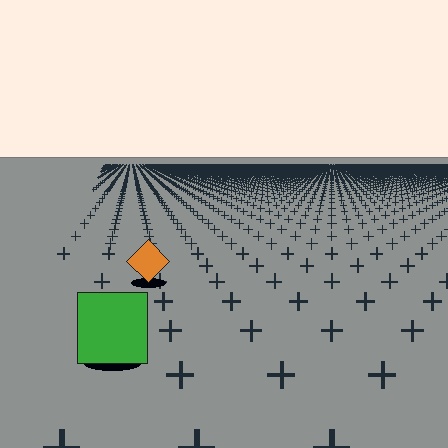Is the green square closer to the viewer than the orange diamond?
Yes. The green square is closer — you can tell from the texture gradient: the ground texture is coarser near it.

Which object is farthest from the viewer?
The orange diamond is farthest from the viewer. It appears smaller and the ground texture around it is denser.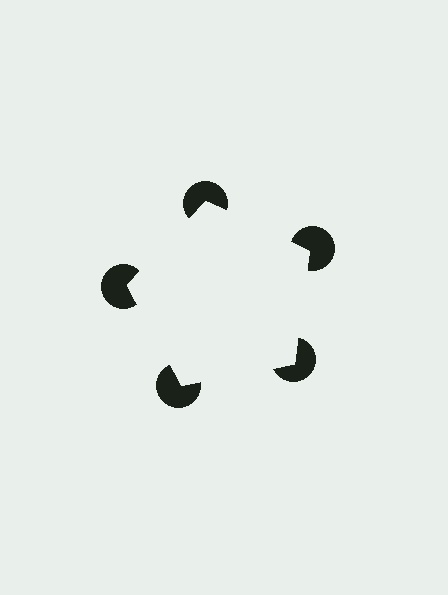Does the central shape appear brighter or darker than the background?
It typically appears slightly brighter than the background, even though no actual brightness change is drawn.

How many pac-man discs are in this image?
There are 5 — one at each vertex of the illusory pentagon.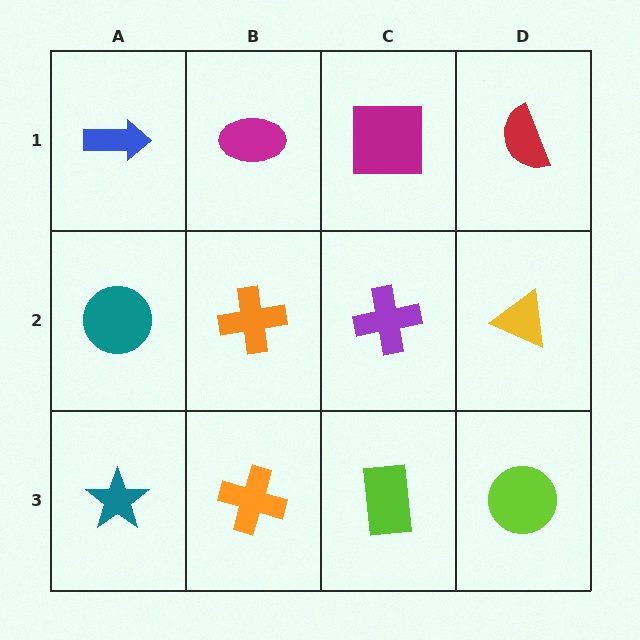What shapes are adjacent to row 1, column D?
A yellow triangle (row 2, column D), a magenta square (row 1, column C).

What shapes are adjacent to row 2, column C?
A magenta square (row 1, column C), a lime rectangle (row 3, column C), an orange cross (row 2, column B), a yellow triangle (row 2, column D).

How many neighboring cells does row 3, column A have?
2.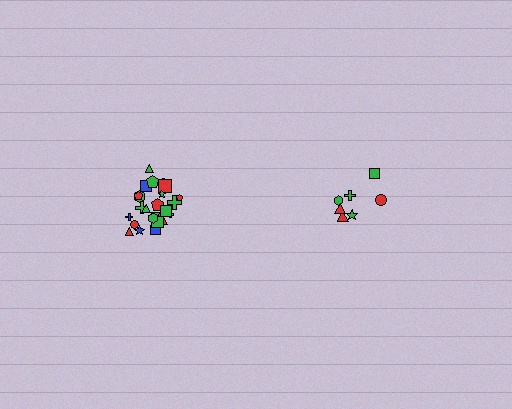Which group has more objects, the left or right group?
The left group.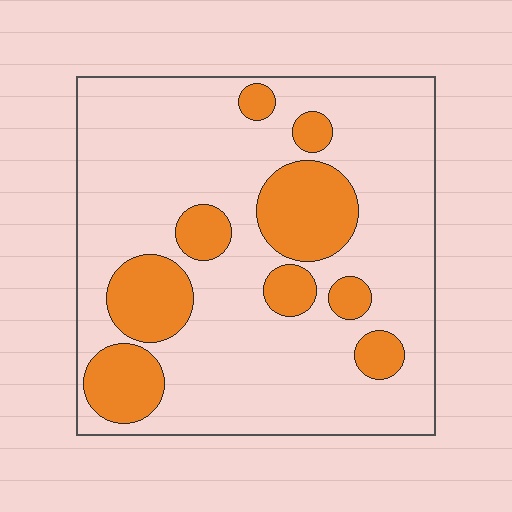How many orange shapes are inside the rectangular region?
9.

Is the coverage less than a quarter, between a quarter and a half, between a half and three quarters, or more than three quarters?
Less than a quarter.